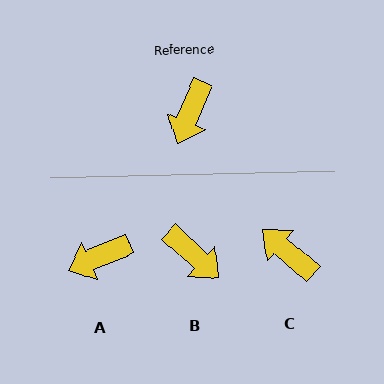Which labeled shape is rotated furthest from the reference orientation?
C, about 108 degrees away.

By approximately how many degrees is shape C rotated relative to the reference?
Approximately 108 degrees clockwise.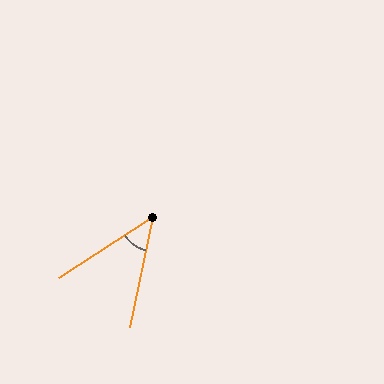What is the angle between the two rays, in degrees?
Approximately 45 degrees.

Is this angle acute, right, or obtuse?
It is acute.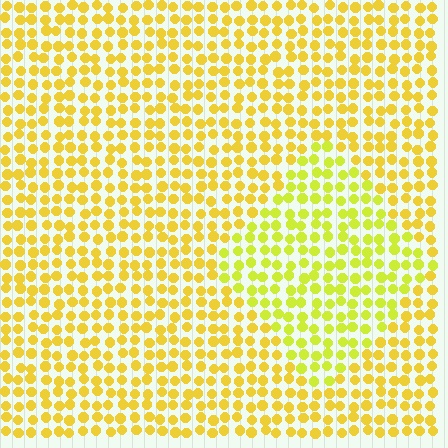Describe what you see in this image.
The image is filled with small yellow elements in a uniform arrangement. A diamond-shaped region is visible where the elements are tinted to a slightly different hue, forming a subtle color boundary.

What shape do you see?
I see a diamond.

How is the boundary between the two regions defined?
The boundary is defined purely by a slight shift in hue (about 21 degrees). Spacing, size, and orientation are identical on both sides.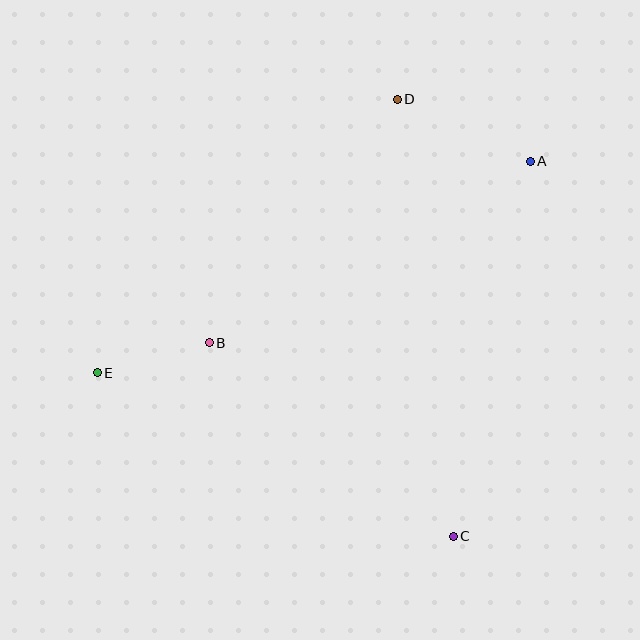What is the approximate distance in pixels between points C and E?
The distance between C and E is approximately 392 pixels.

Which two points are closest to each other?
Points B and E are closest to each other.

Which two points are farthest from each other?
Points A and E are farthest from each other.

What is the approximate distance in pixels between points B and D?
The distance between B and D is approximately 308 pixels.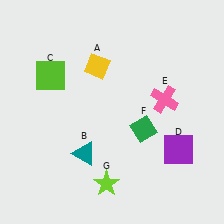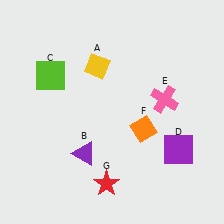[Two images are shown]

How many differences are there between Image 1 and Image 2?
There are 3 differences between the two images.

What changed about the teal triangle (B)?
In Image 1, B is teal. In Image 2, it changed to purple.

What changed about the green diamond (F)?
In Image 1, F is green. In Image 2, it changed to orange.